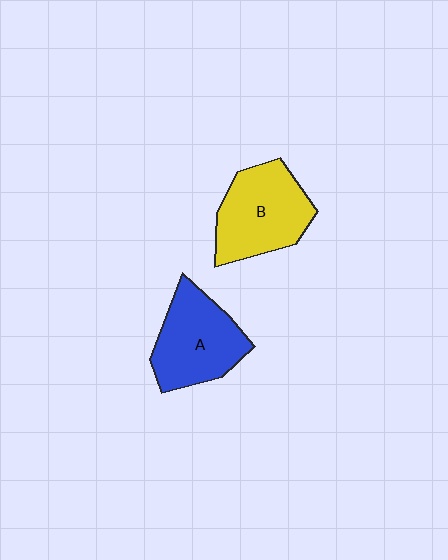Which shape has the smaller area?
Shape A (blue).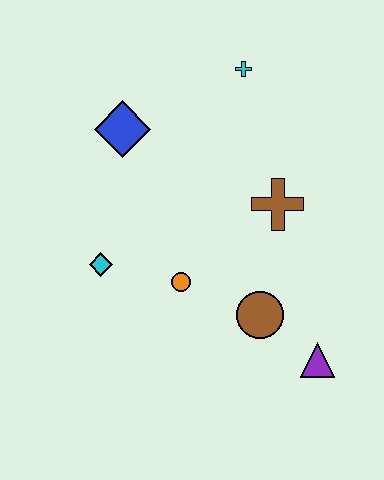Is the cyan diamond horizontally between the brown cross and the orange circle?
No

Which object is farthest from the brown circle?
The cyan cross is farthest from the brown circle.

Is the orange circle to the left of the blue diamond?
No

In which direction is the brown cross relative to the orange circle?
The brown cross is to the right of the orange circle.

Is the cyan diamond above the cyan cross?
No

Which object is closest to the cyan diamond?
The orange circle is closest to the cyan diamond.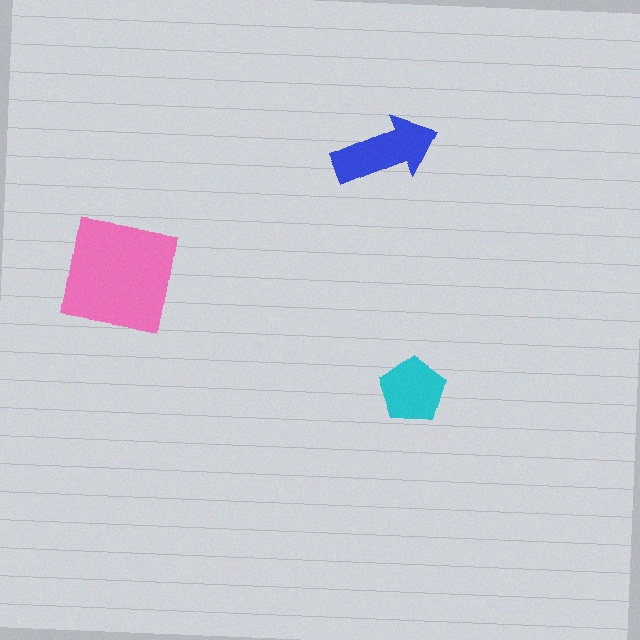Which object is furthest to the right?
The cyan pentagon is rightmost.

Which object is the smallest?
The cyan pentagon.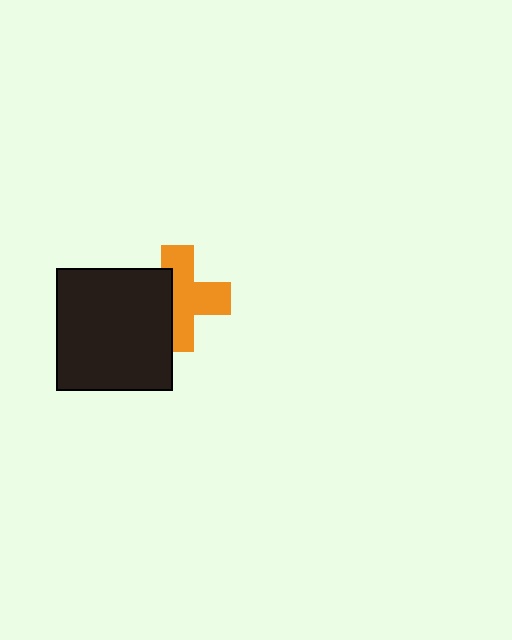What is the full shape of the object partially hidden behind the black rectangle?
The partially hidden object is an orange cross.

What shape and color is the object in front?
The object in front is a black rectangle.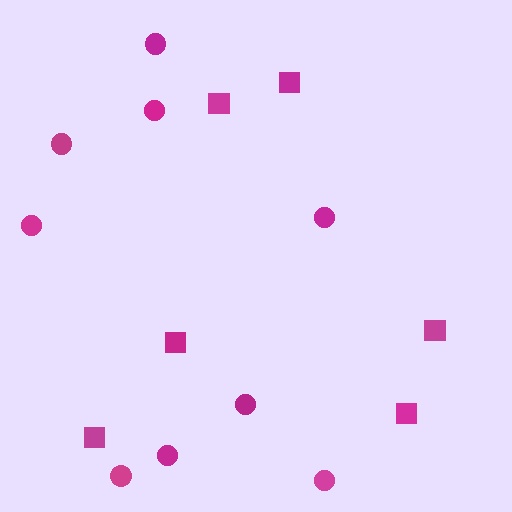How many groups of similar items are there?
There are 2 groups: one group of squares (6) and one group of circles (9).